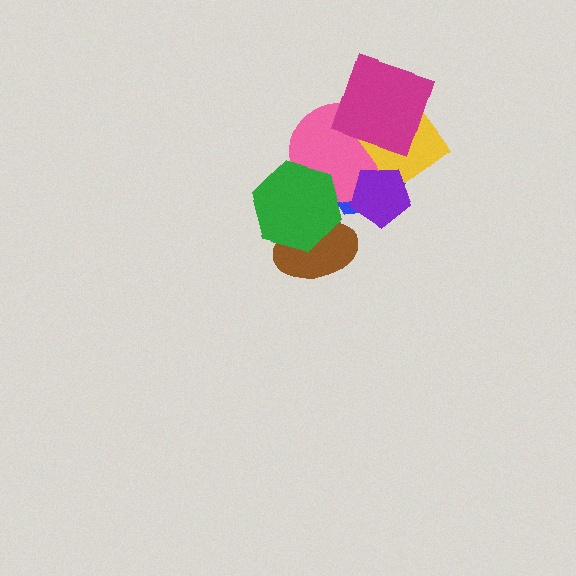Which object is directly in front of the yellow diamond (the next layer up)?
The magenta square is directly in front of the yellow diamond.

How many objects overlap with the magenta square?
3 objects overlap with the magenta square.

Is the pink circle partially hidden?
Yes, it is partially covered by another shape.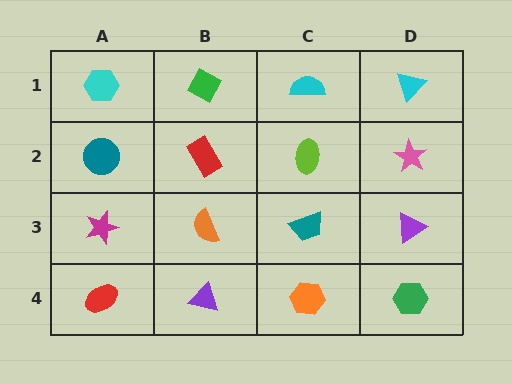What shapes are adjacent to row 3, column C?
A lime ellipse (row 2, column C), an orange hexagon (row 4, column C), an orange semicircle (row 3, column B), a purple triangle (row 3, column D).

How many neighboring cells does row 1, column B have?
3.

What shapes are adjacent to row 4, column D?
A purple triangle (row 3, column D), an orange hexagon (row 4, column C).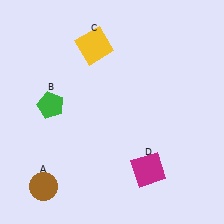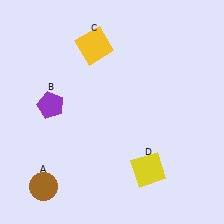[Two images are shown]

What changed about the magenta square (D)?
In Image 1, D is magenta. In Image 2, it changed to yellow.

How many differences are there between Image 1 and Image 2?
There are 2 differences between the two images.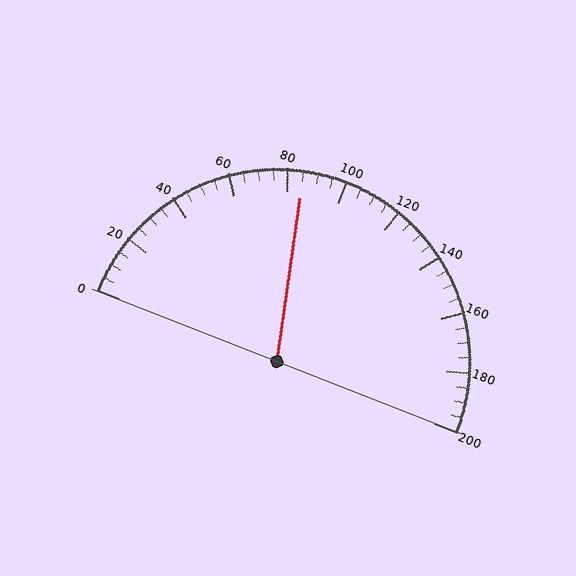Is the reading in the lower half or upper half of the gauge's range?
The reading is in the lower half of the range (0 to 200).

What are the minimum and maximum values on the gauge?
The gauge ranges from 0 to 200.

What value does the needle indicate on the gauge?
The needle indicates approximately 85.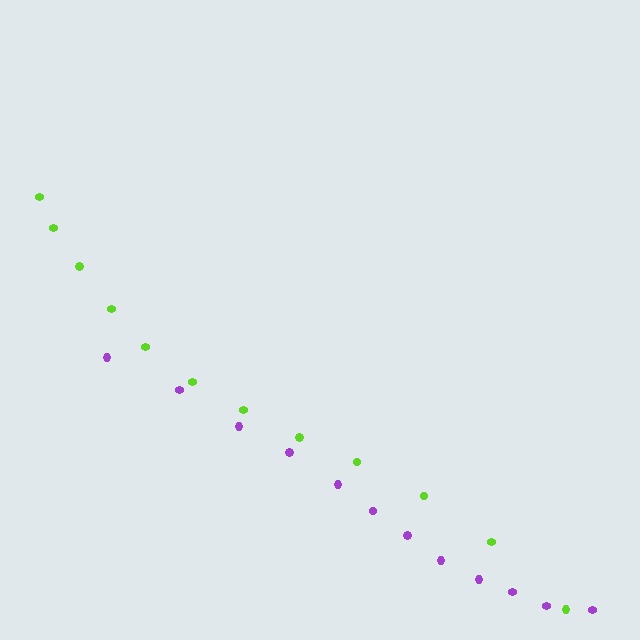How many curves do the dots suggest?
There are 2 distinct paths.